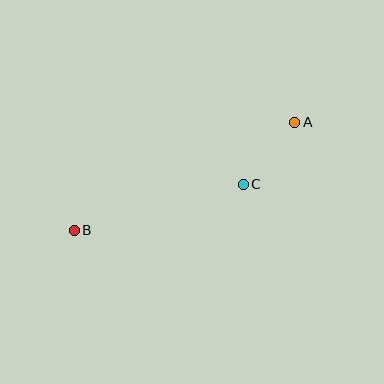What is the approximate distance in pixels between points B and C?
The distance between B and C is approximately 175 pixels.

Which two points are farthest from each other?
Points A and B are farthest from each other.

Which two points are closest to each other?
Points A and C are closest to each other.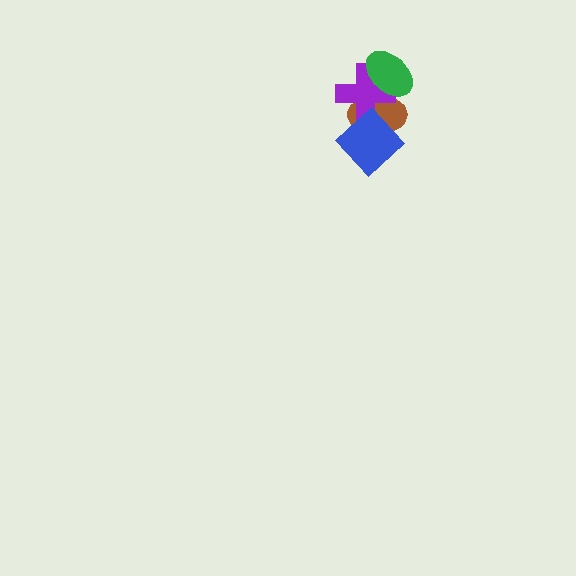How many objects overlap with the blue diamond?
2 objects overlap with the blue diamond.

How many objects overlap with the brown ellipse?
3 objects overlap with the brown ellipse.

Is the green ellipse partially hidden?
No, no other shape covers it.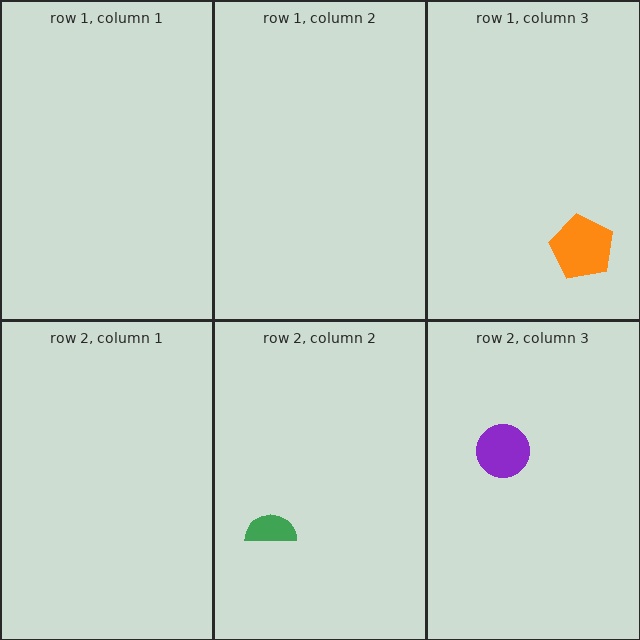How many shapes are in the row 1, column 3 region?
1.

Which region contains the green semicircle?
The row 2, column 2 region.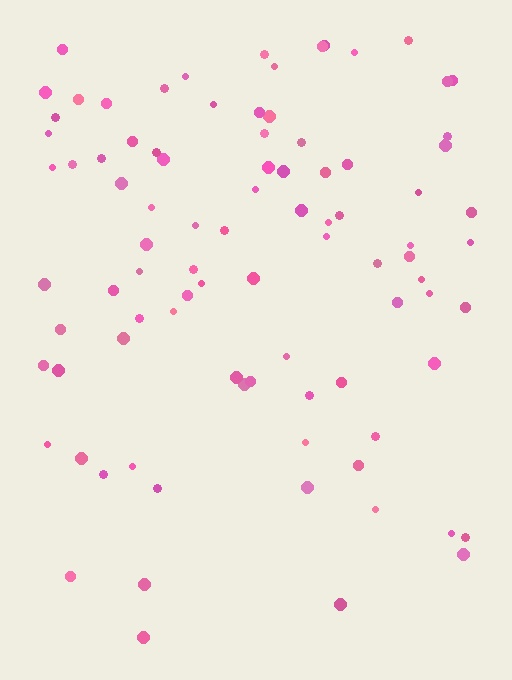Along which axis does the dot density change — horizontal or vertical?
Vertical.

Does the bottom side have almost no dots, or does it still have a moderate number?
Still a moderate number, just noticeably fewer than the top.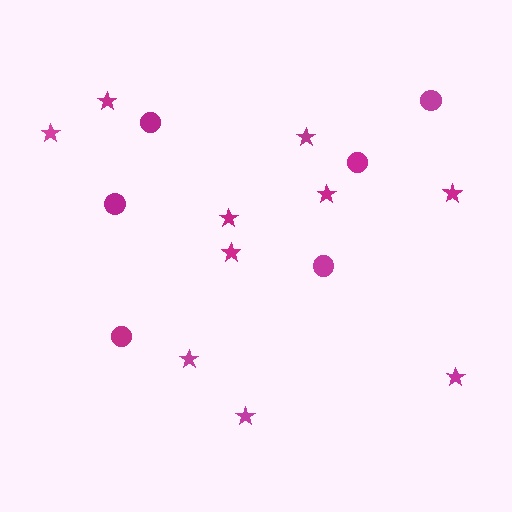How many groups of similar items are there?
There are 2 groups: one group of stars (10) and one group of circles (6).